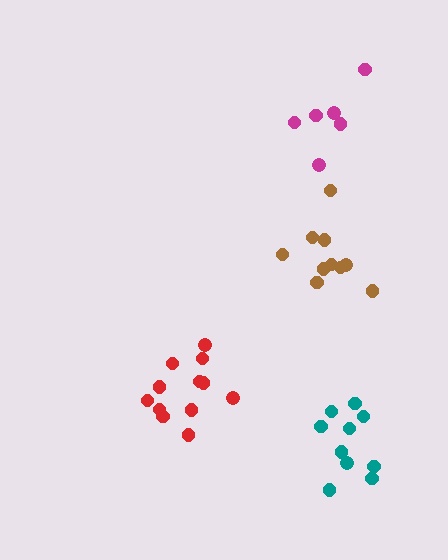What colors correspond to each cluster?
The clusters are colored: magenta, brown, teal, red.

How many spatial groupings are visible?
There are 4 spatial groupings.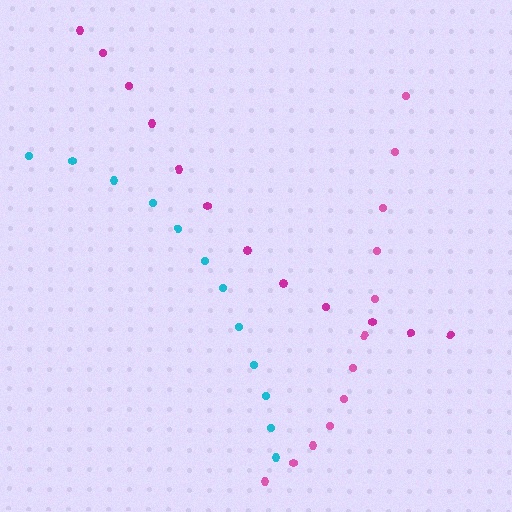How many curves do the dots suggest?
There are 3 distinct paths.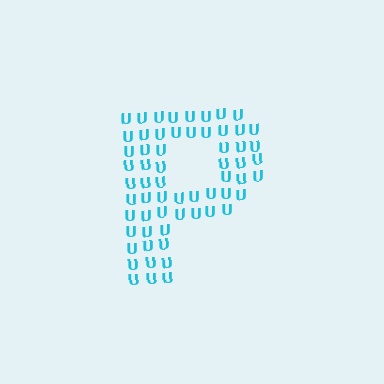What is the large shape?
The large shape is the letter P.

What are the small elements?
The small elements are letter U's.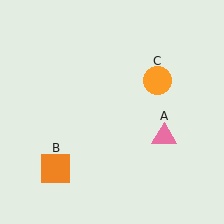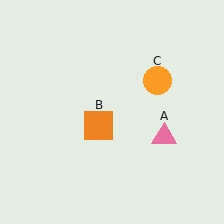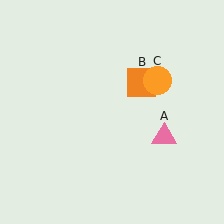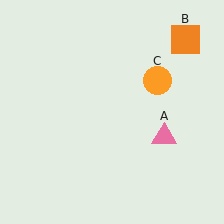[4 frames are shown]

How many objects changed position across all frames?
1 object changed position: orange square (object B).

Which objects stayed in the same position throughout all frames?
Pink triangle (object A) and orange circle (object C) remained stationary.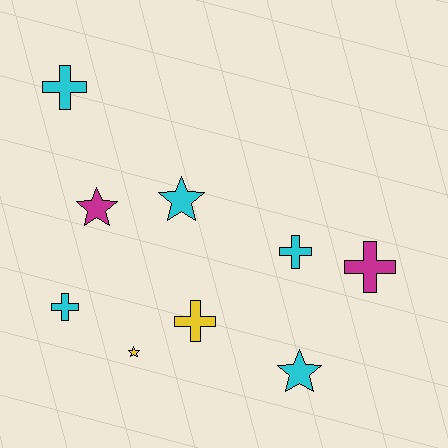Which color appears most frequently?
Cyan, with 5 objects.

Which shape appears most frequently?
Cross, with 5 objects.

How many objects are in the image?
There are 9 objects.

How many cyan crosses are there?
There are 3 cyan crosses.